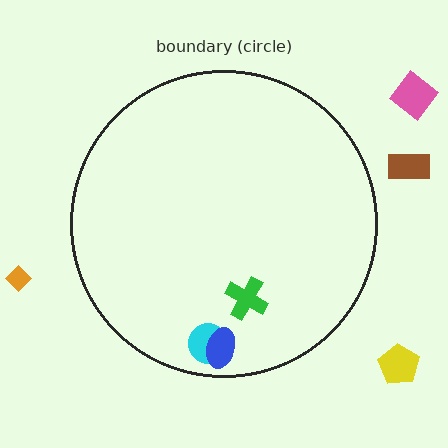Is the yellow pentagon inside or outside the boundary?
Outside.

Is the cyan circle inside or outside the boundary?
Inside.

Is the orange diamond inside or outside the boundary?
Outside.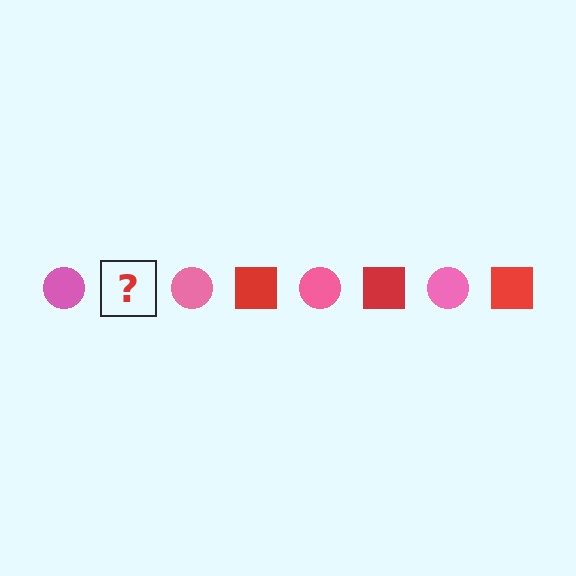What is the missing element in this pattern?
The missing element is a red square.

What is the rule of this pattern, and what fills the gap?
The rule is that the pattern alternates between pink circle and red square. The gap should be filled with a red square.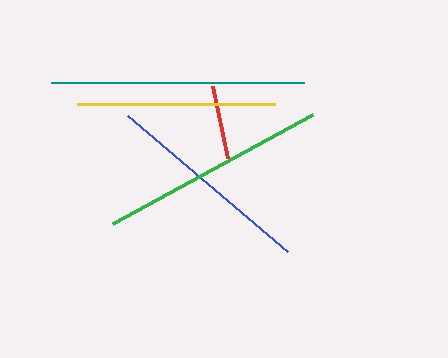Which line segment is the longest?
The teal line is the longest at approximately 253 pixels.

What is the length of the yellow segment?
The yellow segment is approximately 197 pixels long.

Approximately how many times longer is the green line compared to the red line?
The green line is approximately 3.1 times the length of the red line.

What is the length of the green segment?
The green segment is approximately 227 pixels long.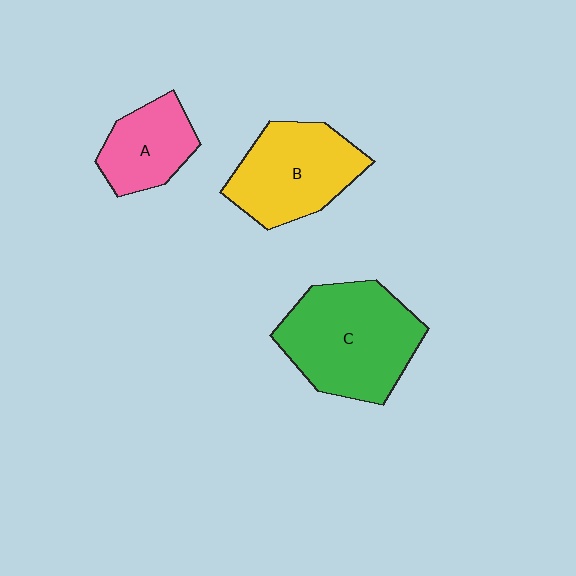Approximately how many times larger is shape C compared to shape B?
Approximately 1.3 times.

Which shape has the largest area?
Shape C (green).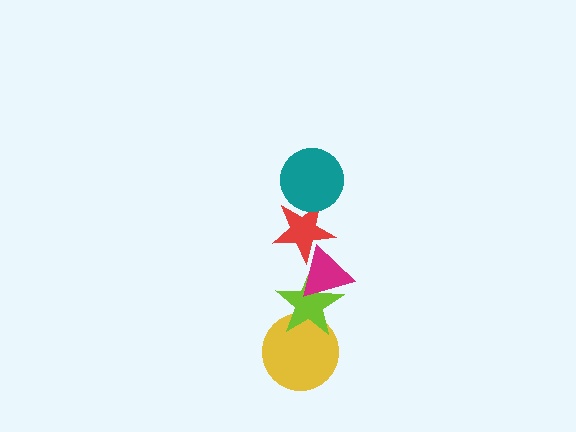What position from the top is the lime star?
The lime star is 4th from the top.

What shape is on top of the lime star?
The magenta triangle is on top of the lime star.